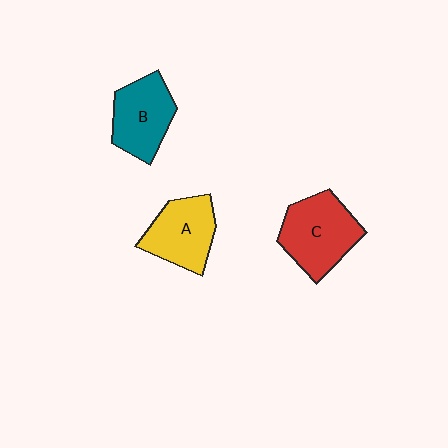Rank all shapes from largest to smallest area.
From largest to smallest: C (red), A (yellow), B (teal).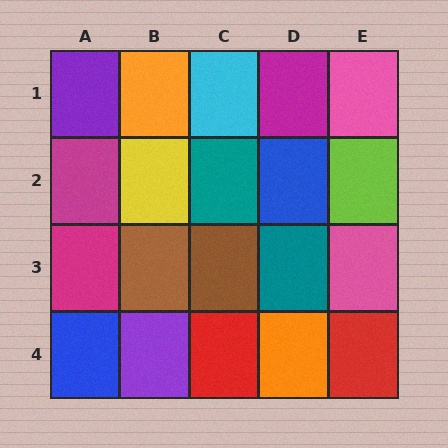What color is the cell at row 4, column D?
Orange.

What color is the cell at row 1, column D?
Magenta.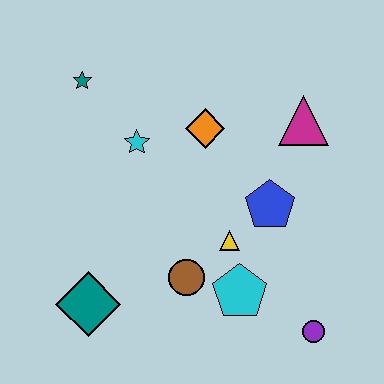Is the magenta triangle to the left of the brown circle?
No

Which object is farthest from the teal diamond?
The magenta triangle is farthest from the teal diamond.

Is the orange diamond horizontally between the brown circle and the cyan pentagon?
Yes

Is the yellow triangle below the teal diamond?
No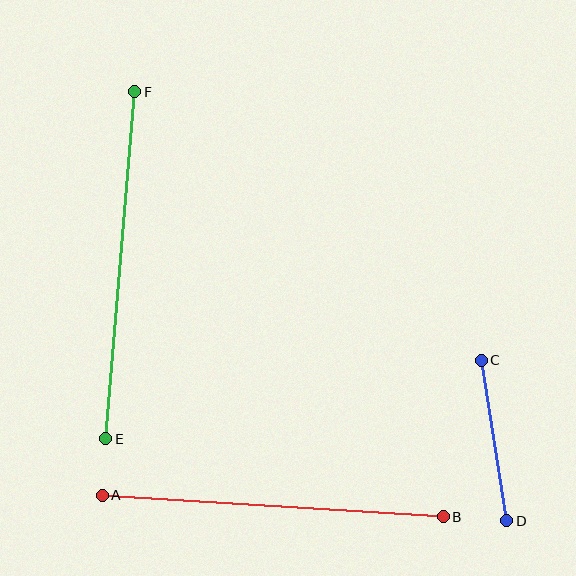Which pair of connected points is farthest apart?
Points E and F are farthest apart.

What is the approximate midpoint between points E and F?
The midpoint is at approximately (120, 265) pixels.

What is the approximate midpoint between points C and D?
The midpoint is at approximately (494, 440) pixels.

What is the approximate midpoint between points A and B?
The midpoint is at approximately (273, 506) pixels.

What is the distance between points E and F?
The distance is approximately 348 pixels.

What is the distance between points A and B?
The distance is approximately 342 pixels.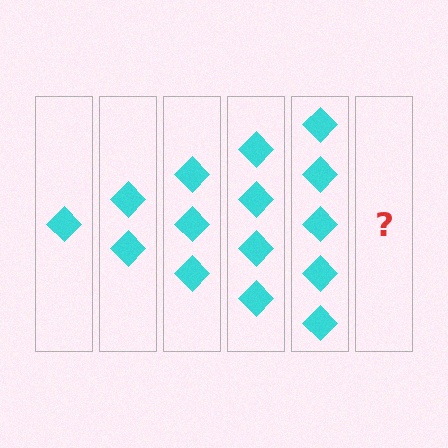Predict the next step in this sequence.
The next step is 6 diamonds.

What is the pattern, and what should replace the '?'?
The pattern is that each step adds one more diamond. The '?' should be 6 diamonds.